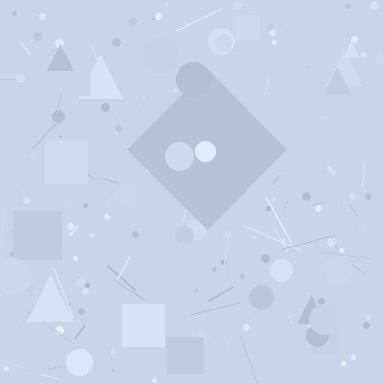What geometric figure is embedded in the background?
A diamond is embedded in the background.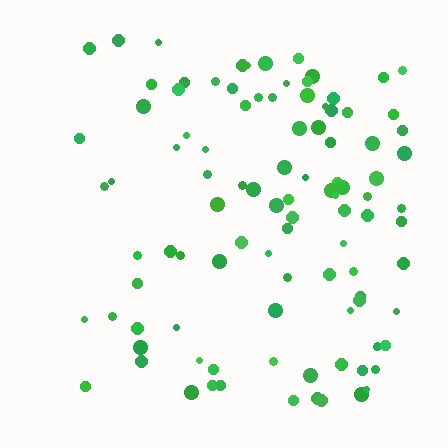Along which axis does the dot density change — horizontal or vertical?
Horizontal.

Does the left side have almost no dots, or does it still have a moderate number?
Still a moderate number, just noticeably fewer than the right.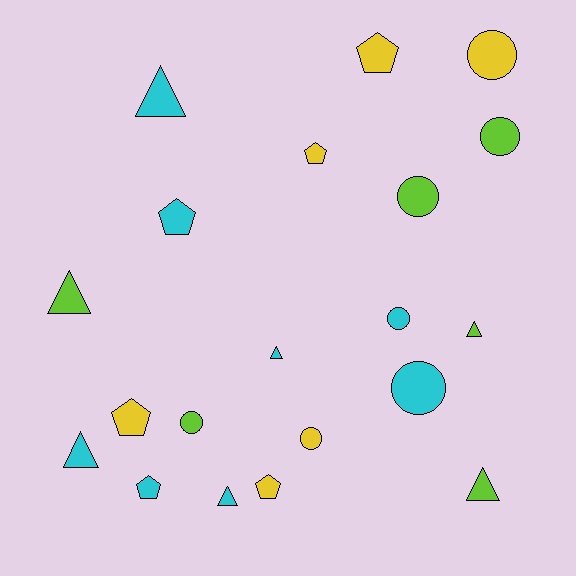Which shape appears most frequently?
Circle, with 7 objects.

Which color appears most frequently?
Cyan, with 8 objects.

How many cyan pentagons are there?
There are 2 cyan pentagons.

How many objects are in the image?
There are 20 objects.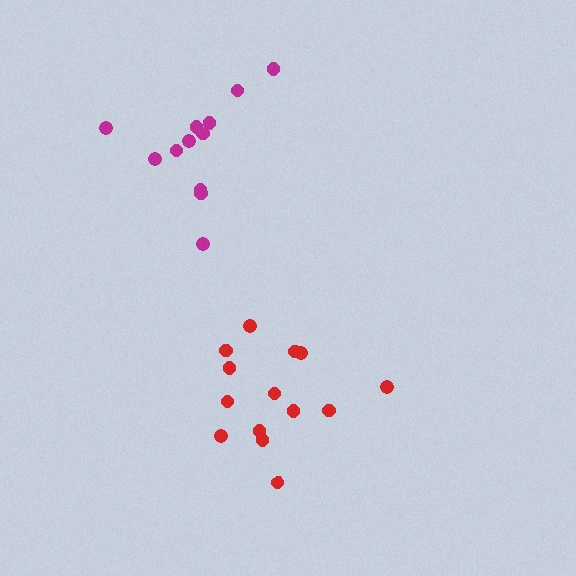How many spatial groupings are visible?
There are 2 spatial groupings.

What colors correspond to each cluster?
The clusters are colored: red, magenta.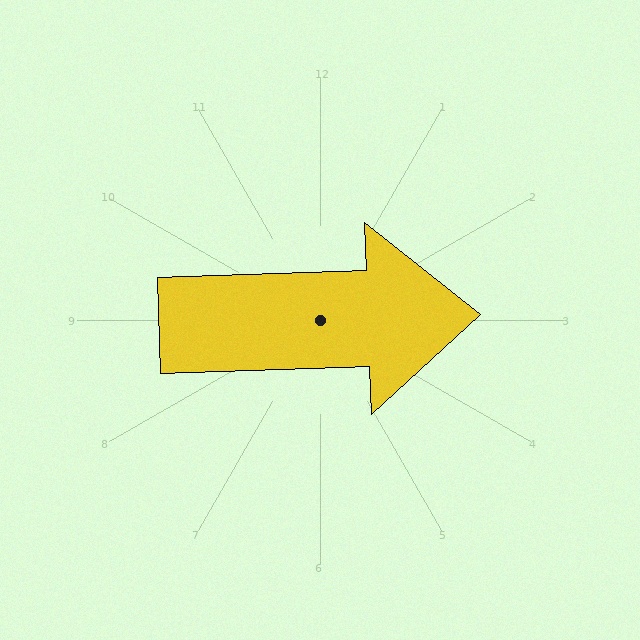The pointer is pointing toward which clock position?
Roughly 3 o'clock.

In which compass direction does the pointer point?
East.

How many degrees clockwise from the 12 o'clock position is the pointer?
Approximately 88 degrees.